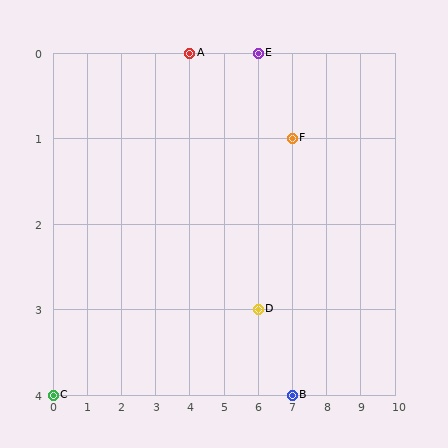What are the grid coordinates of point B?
Point B is at grid coordinates (7, 4).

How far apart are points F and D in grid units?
Points F and D are 1 column and 2 rows apart (about 2.2 grid units diagonally).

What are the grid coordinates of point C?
Point C is at grid coordinates (0, 4).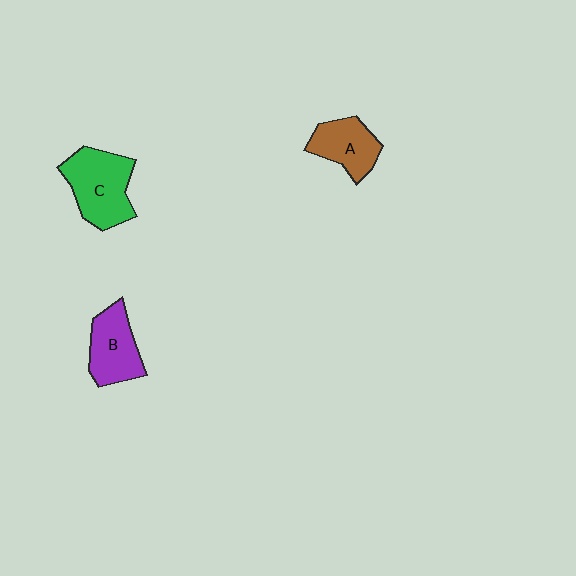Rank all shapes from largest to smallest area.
From largest to smallest: C (green), B (purple), A (brown).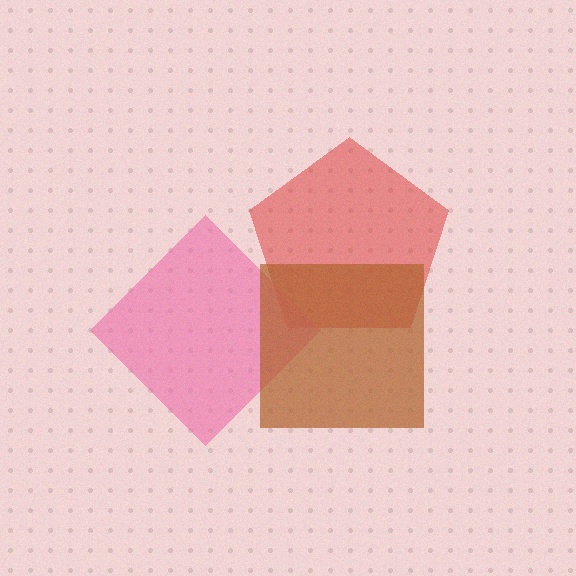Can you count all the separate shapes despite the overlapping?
Yes, there are 3 separate shapes.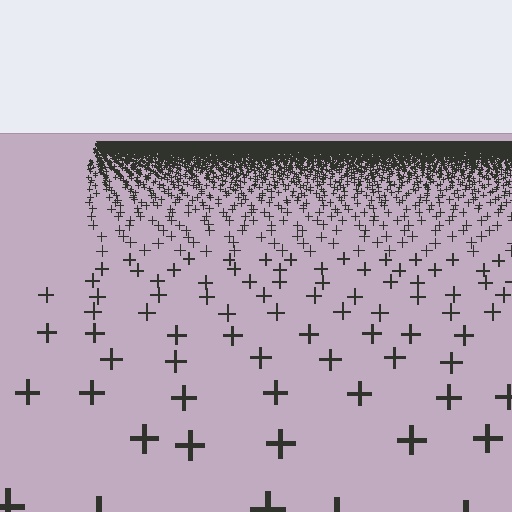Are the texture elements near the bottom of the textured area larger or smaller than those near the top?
Larger. Near the bottom, elements are closer to the viewer and appear at a bigger on-screen size.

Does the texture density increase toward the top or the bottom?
Density increases toward the top.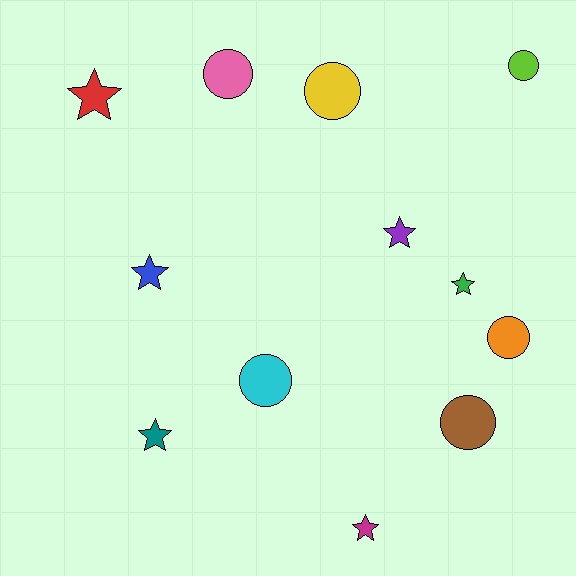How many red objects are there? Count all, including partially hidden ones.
There is 1 red object.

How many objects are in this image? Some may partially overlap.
There are 12 objects.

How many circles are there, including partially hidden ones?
There are 6 circles.